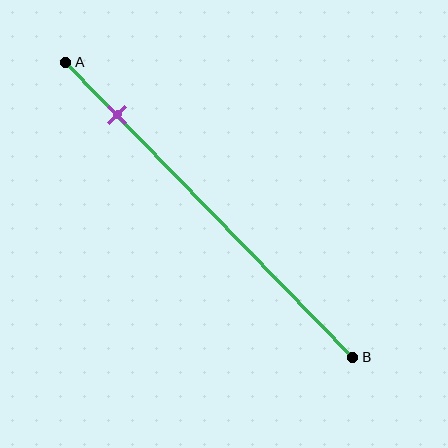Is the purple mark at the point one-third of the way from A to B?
No, the mark is at about 20% from A, not at the 33% one-third point.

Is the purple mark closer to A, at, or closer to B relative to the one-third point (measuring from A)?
The purple mark is closer to point A than the one-third point of segment AB.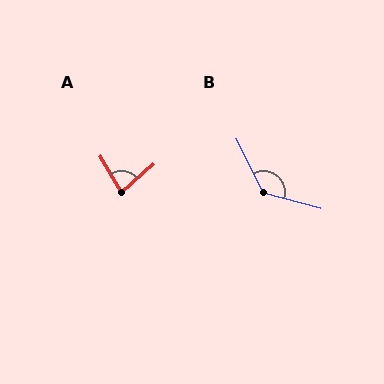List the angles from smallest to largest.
A (79°), B (131°).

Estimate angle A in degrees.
Approximately 79 degrees.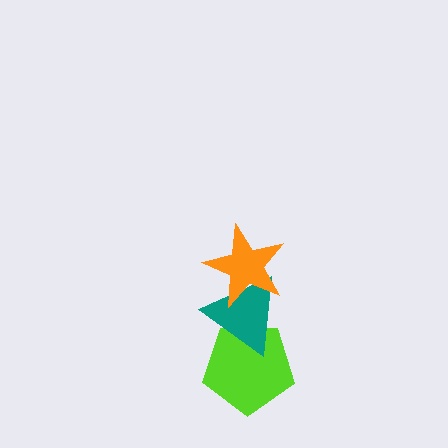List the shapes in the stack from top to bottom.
From top to bottom: the orange star, the teal triangle, the lime pentagon.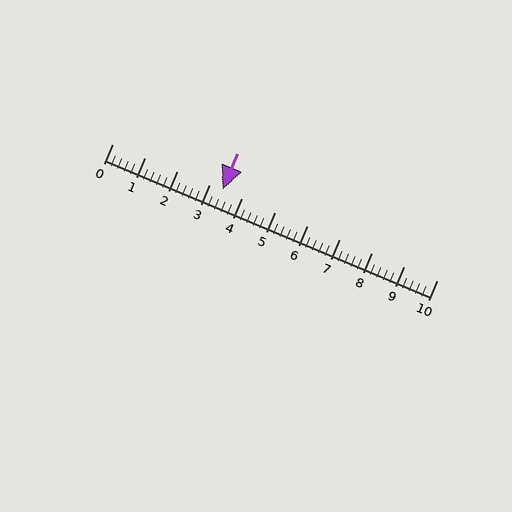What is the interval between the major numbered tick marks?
The major tick marks are spaced 1 units apart.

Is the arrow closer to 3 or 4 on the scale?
The arrow is closer to 3.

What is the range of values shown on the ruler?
The ruler shows values from 0 to 10.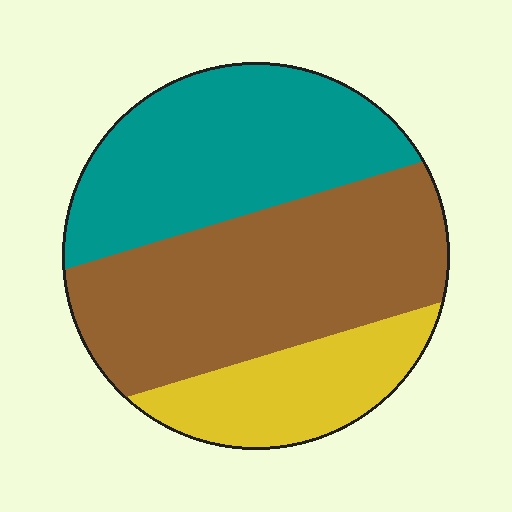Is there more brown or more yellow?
Brown.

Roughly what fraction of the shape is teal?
Teal covers 36% of the shape.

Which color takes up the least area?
Yellow, at roughly 20%.